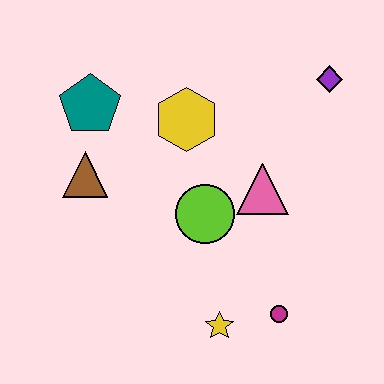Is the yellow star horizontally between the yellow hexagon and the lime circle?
No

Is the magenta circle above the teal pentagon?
No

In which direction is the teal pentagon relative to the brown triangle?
The teal pentagon is above the brown triangle.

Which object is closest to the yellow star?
The magenta circle is closest to the yellow star.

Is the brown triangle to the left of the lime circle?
Yes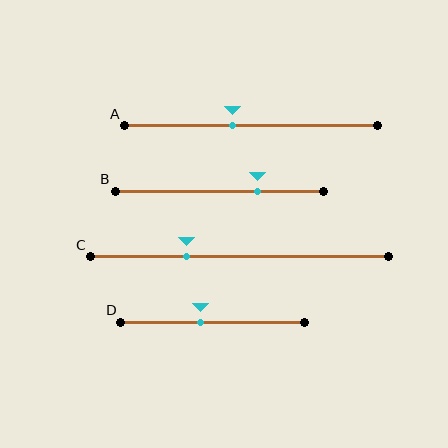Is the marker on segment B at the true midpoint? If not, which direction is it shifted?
No, the marker on segment B is shifted to the right by about 18% of the segment length.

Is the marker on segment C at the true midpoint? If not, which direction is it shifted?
No, the marker on segment C is shifted to the left by about 18% of the segment length.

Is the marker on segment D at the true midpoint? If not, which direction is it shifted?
No, the marker on segment D is shifted to the left by about 7% of the segment length.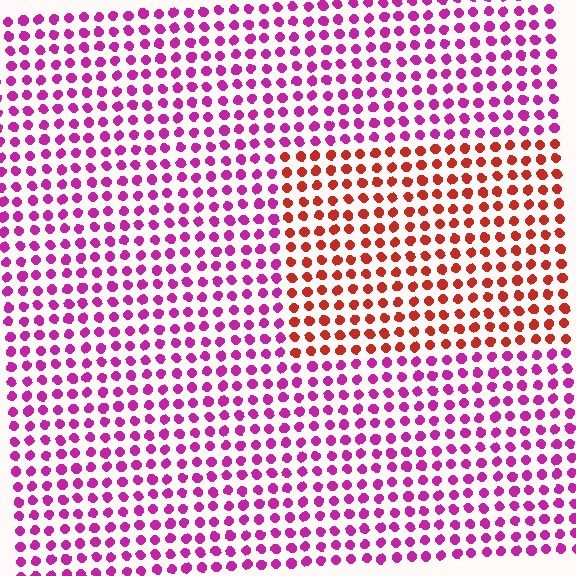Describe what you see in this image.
The image is filled with small magenta elements in a uniform arrangement. A rectangle-shaped region is visible where the elements are tinted to a slightly different hue, forming a subtle color boundary.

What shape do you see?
I see a rectangle.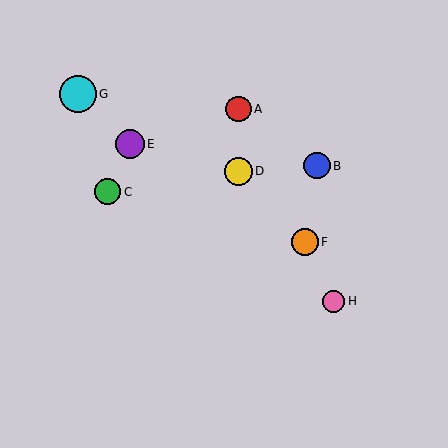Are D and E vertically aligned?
No, D is at x≈238 and E is at x≈130.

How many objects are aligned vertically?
2 objects (A, D) are aligned vertically.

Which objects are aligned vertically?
Objects A, D are aligned vertically.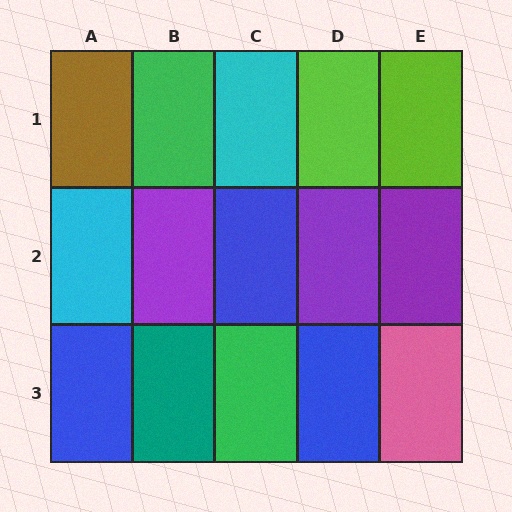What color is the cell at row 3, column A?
Blue.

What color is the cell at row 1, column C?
Cyan.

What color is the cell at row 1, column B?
Green.